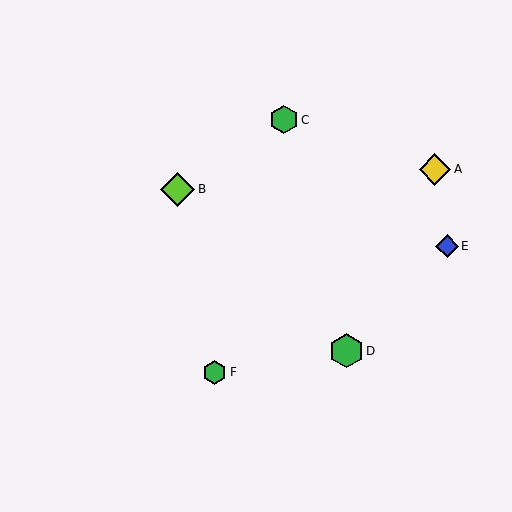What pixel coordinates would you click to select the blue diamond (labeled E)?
Click at (447, 246) to select the blue diamond E.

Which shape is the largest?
The lime diamond (labeled B) is the largest.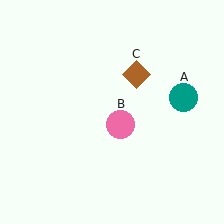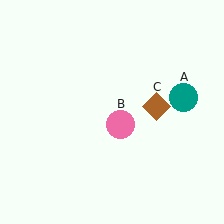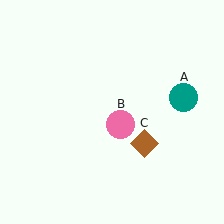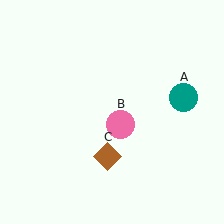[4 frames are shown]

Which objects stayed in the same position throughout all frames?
Teal circle (object A) and pink circle (object B) remained stationary.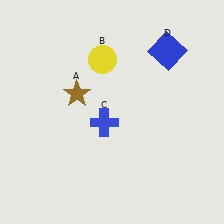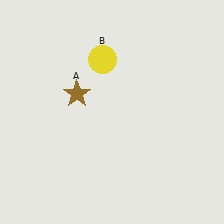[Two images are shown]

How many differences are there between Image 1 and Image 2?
There are 2 differences between the two images.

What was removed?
The blue square (D), the blue cross (C) were removed in Image 2.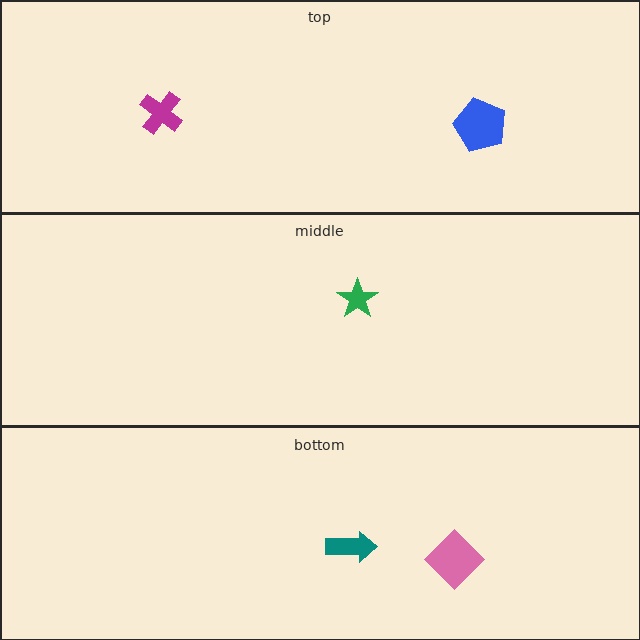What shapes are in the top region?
The magenta cross, the blue pentagon.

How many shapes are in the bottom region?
2.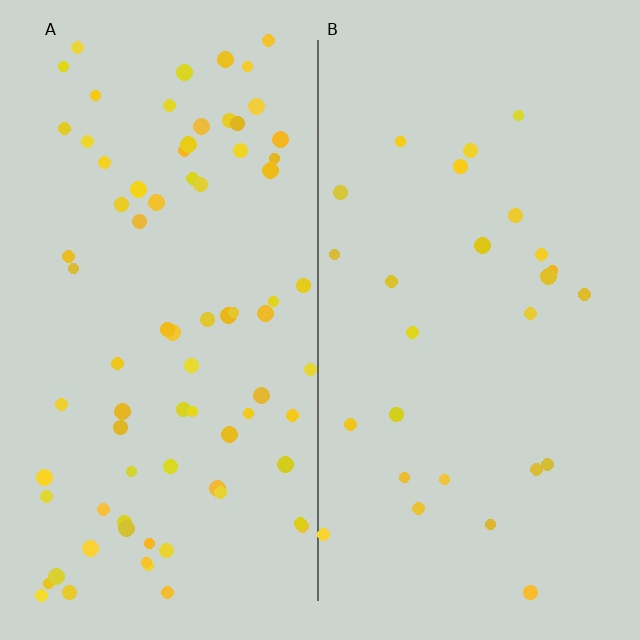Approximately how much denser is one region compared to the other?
Approximately 2.9× — region A over region B.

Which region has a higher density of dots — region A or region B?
A (the left).